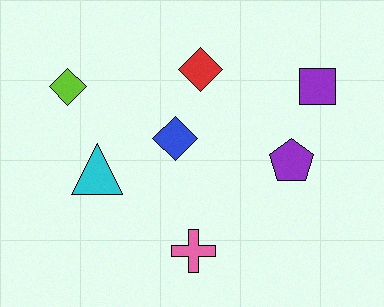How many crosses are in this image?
There is 1 cross.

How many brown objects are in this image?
There are no brown objects.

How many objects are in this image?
There are 7 objects.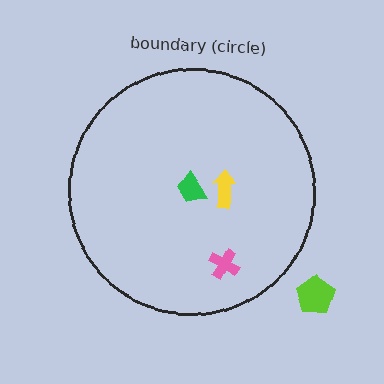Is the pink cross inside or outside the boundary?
Inside.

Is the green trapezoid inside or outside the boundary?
Inside.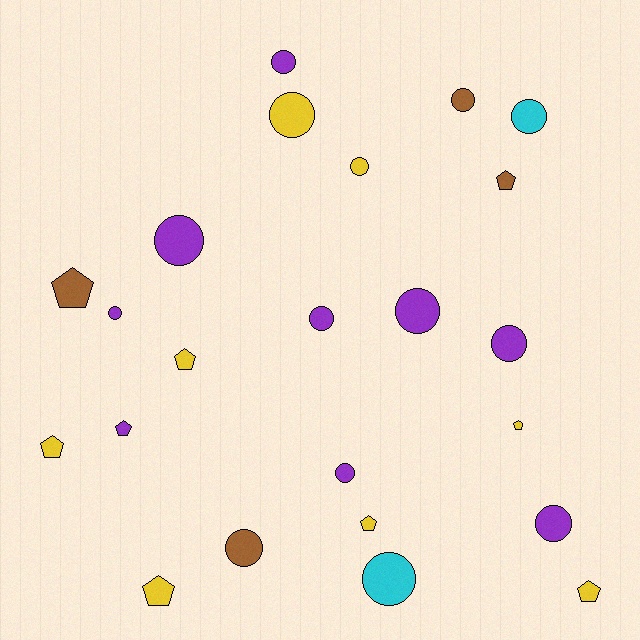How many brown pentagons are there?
There are 2 brown pentagons.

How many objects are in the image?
There are 23 objects.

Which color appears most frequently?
Purple, with 9 objects.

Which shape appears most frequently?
Circle, with 14 objects.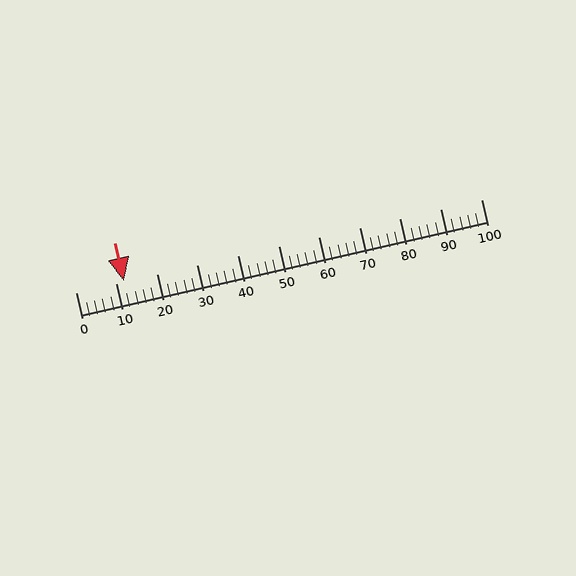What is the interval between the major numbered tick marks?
The major tick marks are spaced 10 units apart.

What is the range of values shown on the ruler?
The ruler shows values from 0 to 100.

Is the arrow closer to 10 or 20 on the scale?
The arrow is closer to 10.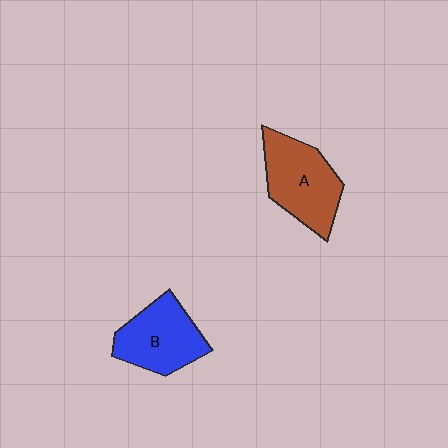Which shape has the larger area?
Shape A (brown).